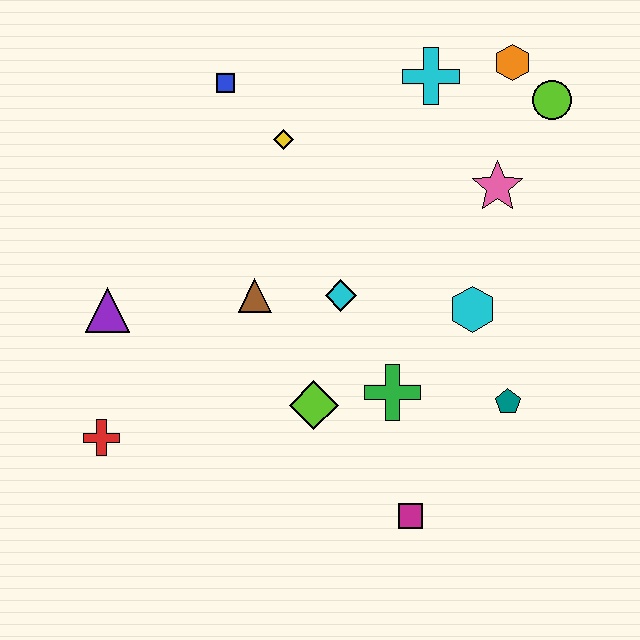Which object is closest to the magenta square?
The green cross is closest to the magenta square.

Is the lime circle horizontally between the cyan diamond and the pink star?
No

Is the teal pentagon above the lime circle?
No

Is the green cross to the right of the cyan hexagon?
No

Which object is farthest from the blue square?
The magenta square is farthest from the blue square.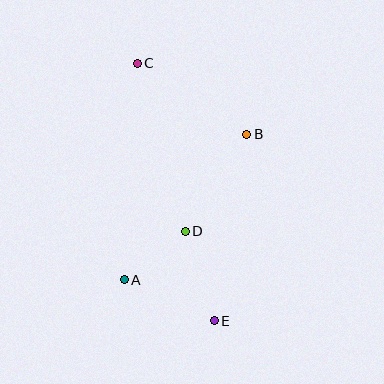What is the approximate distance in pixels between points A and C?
The distance between A and C is approximately 217 pixels.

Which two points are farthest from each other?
Points C and E are farthest from each other.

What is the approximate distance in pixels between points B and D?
The distance between B and D is approximately 115 pixels.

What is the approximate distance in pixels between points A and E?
The distance between A and E is approximately 99 pixels.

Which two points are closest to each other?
Points A and D are closest to each other.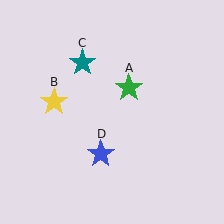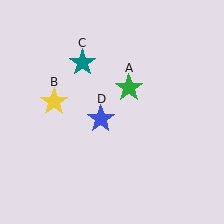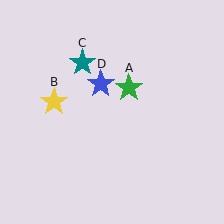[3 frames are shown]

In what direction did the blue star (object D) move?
The blue star (object D) moved up.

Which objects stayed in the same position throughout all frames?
Green star (object A) and yellow star (object B) and teal star (object C) remained stationary.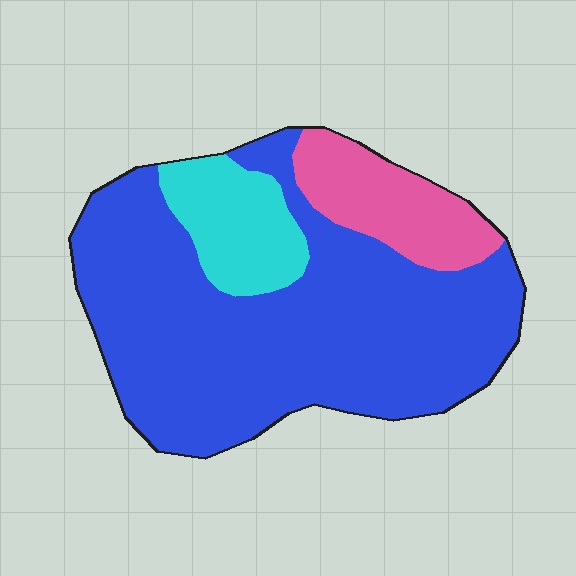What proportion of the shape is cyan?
Cyan takes up about one eighth (1/8) of the shape.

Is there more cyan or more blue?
Blue.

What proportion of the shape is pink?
Pink takes up about one eighth (1/8) of the shape.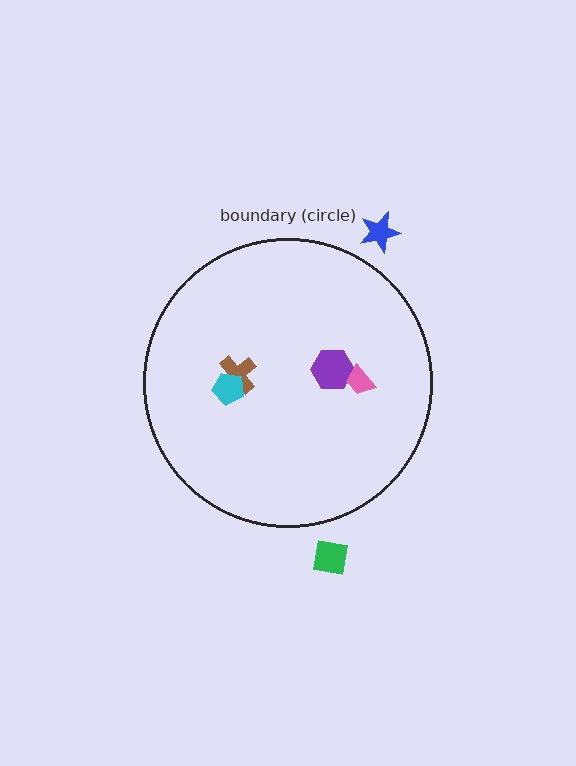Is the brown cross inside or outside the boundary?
Inside.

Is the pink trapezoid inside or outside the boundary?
Inside.